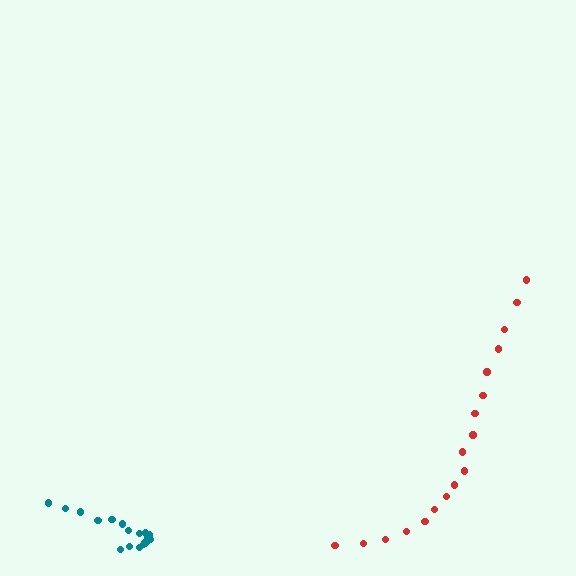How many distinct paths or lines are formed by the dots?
There are 2 distinct paths.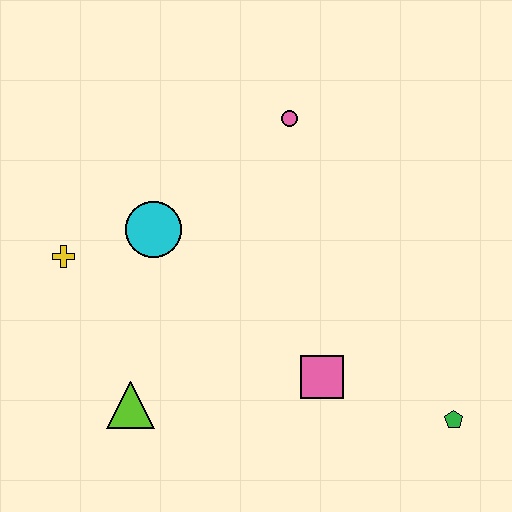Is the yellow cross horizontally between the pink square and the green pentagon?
No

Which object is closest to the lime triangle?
The yellow cross is closest to the lime triangle.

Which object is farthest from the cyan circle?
The green pentagon is farthest from the cyan circle.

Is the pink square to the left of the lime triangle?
No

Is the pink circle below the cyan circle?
No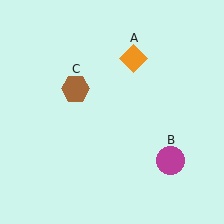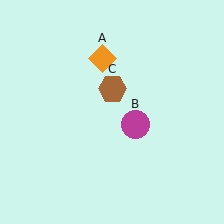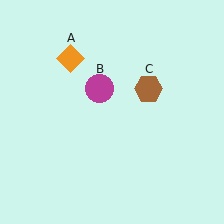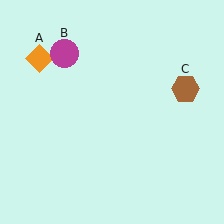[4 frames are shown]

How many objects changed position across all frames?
3 objects changed position: orange diamond (object A), magenta circle (object B), brown hexagon (object C).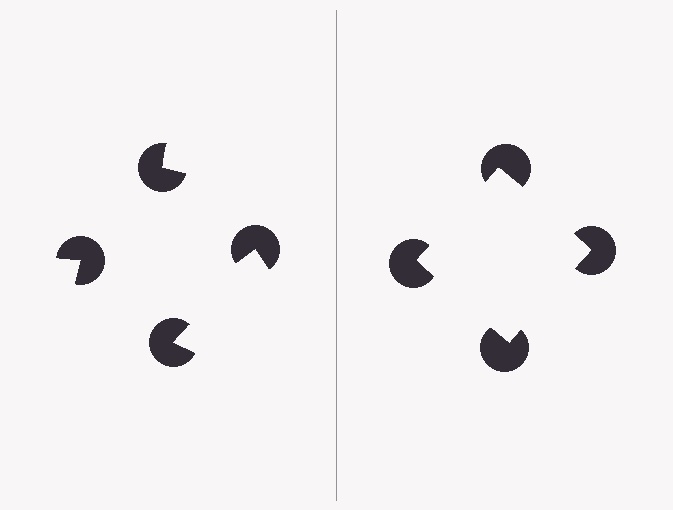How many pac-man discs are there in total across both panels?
8 — 4 on each side.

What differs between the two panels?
The pac-man discs are positioned identically on both sides; only the wedge orientations differ. On the right they align to a square; on the left they are misaligned.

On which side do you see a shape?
An illusory square appears on the right side. On the left side the wedge cuts are rotated, so no coherent shape forms.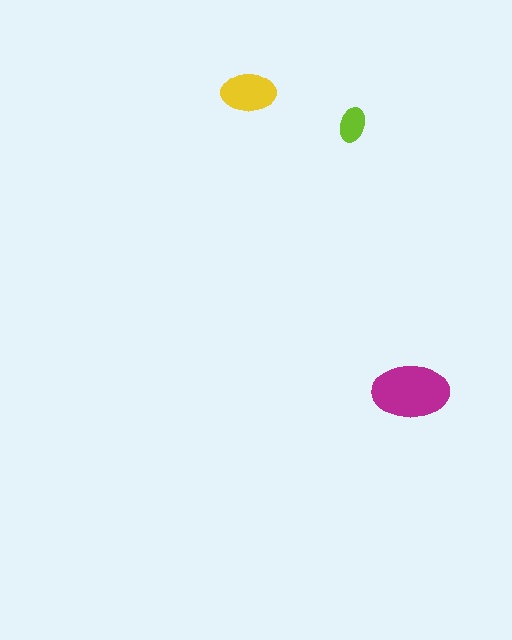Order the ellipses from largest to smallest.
the magenta one, the yellow one, the lime one.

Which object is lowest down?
The magenta ellipse is bottommost.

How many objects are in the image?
There are 3 objects in the image.